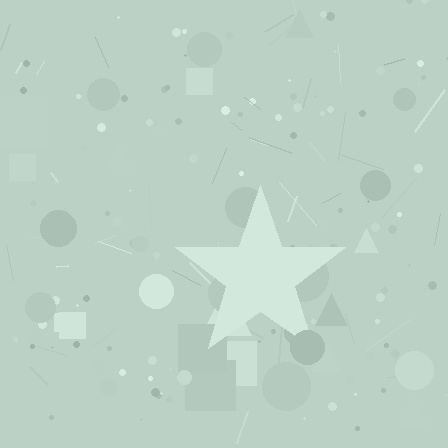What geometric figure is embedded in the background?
A star is embedded in the background.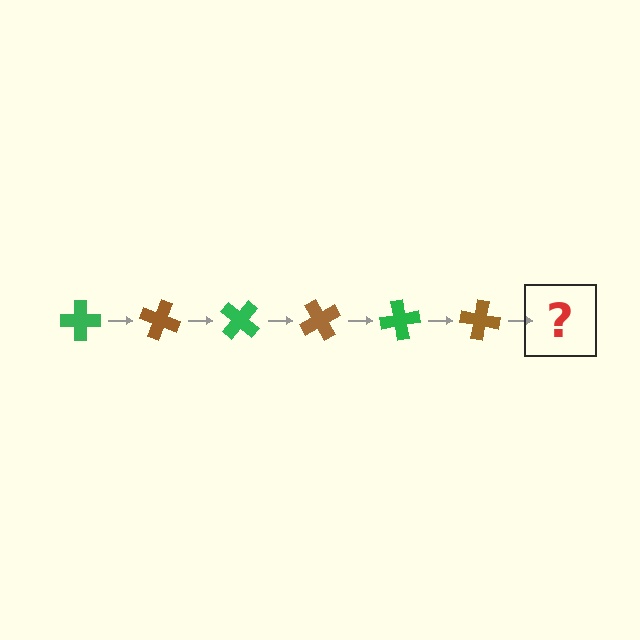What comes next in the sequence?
The next element should be a green cross, rotated 120 degrees from the start.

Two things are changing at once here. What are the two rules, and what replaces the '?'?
The two rules are that it rotates 20 degrees each step and the color cycles through green and brown. The '?' should be a green cross, rotated 120 degrees from the start.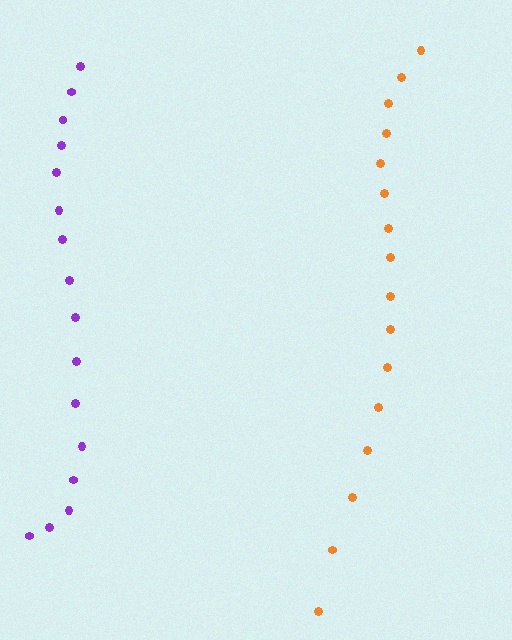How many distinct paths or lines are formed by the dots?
There are 2 distinct paths.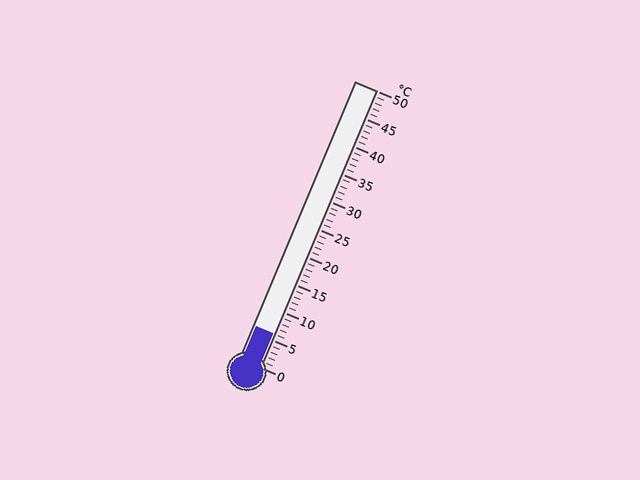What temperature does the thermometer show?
The thermometer shows approximately 6°C.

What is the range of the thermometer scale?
The thermometer scale ranges from 0°C to 50°C.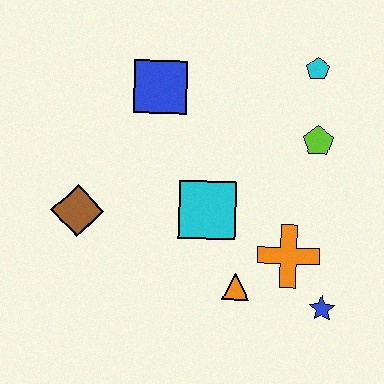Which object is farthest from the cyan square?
The cyan pentagon is farthest from the cyan square.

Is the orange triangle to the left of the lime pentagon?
Yes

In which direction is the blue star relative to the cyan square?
The blue star is to the right of the cyan square.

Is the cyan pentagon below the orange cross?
No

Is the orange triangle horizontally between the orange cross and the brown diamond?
Yes